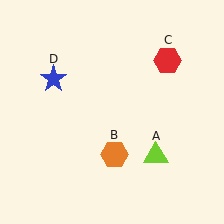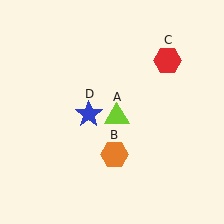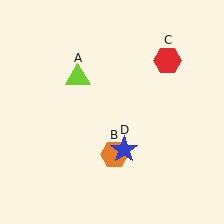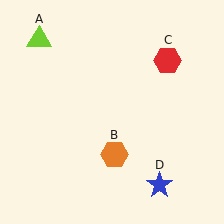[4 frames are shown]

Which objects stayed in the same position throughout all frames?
Orange hexagon (object B) and red hexagon (object C) remained stationary.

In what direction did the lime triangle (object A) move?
The lime triangle (object A) moved up and to the left.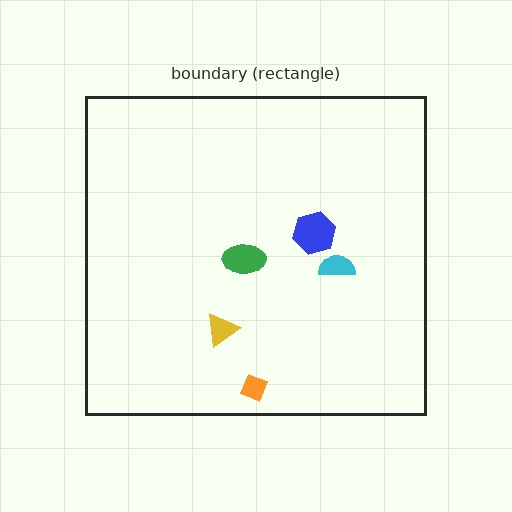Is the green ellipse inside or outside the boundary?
Inside.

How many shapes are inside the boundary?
5 inside, 0 outside.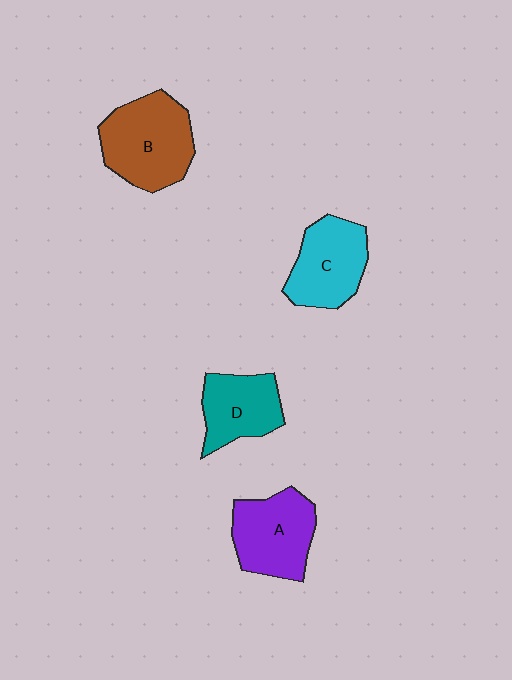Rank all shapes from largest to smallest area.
From largest to smallest: B (brown), A (purple), C (cyan), D (teal).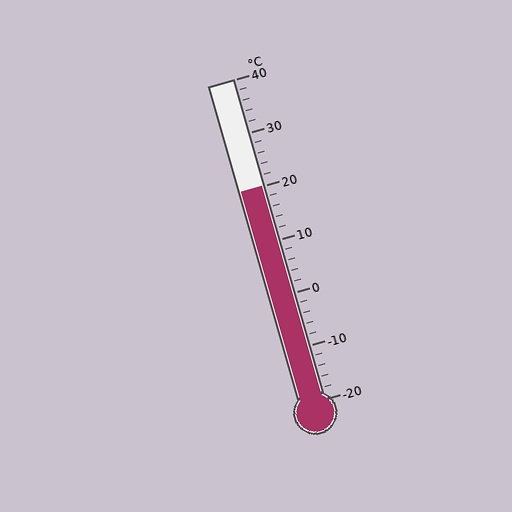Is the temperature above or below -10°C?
The temperature is above -10°C.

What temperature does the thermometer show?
The thermometer shows approximately 20°C.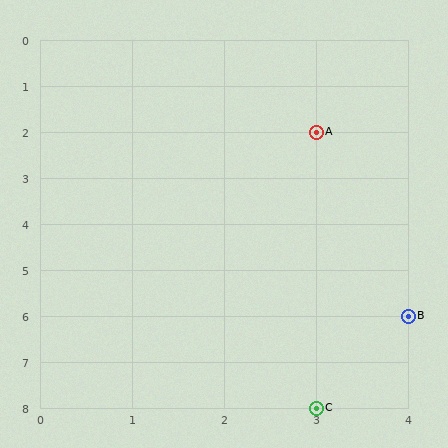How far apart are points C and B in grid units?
Points C and B are 1 column and 2 rows apart (about 2.2 grid units diagonally).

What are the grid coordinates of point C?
Point C is at grid coordinates (3, 8).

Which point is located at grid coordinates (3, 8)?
Point C is at (3, 8).